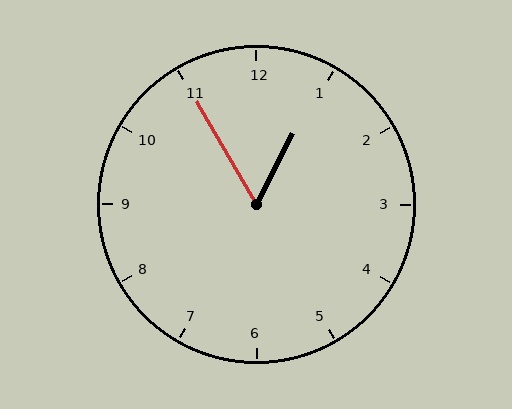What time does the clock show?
12:55.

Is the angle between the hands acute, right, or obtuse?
It is acute.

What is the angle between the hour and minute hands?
Approximately 58 degrees.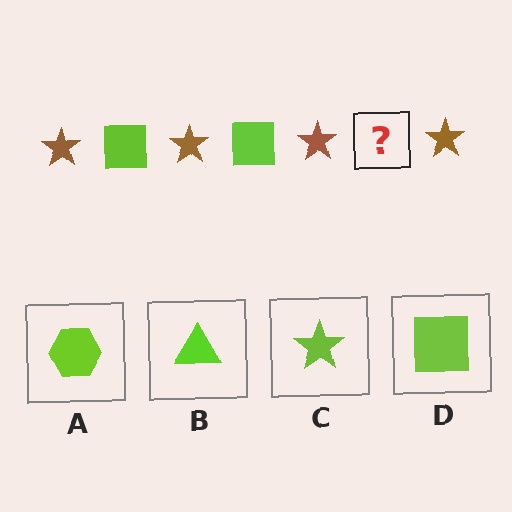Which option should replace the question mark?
Option D.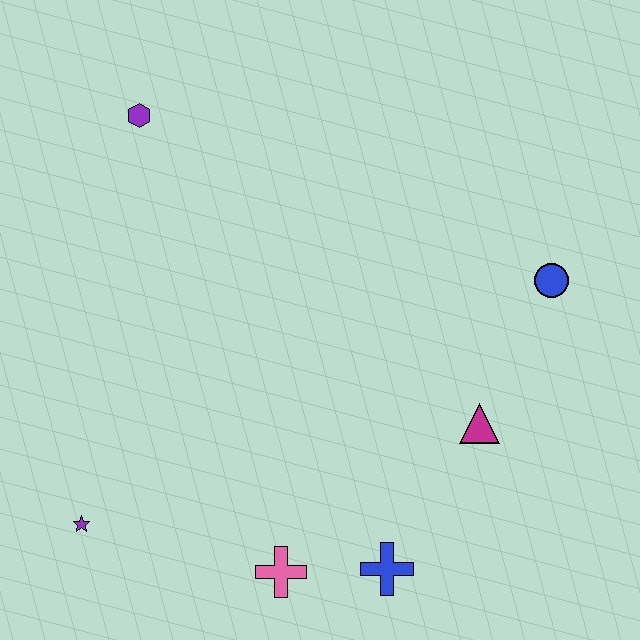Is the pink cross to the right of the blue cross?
No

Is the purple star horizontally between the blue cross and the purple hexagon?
No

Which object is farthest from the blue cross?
The purple hexagon is farthest from the blue cross.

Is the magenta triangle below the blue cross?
No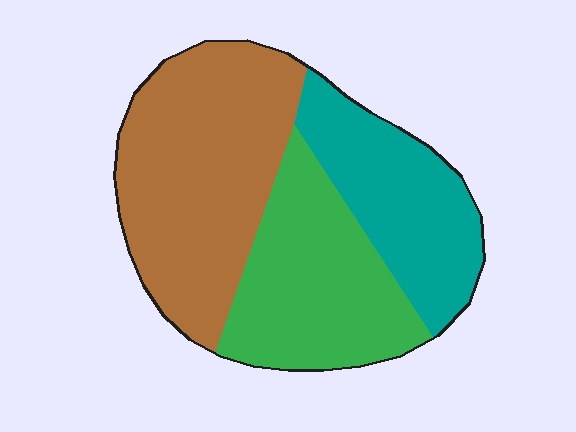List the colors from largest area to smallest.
From largest to smallest: brown, green, teal.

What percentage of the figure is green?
Green covers 31% of the figure.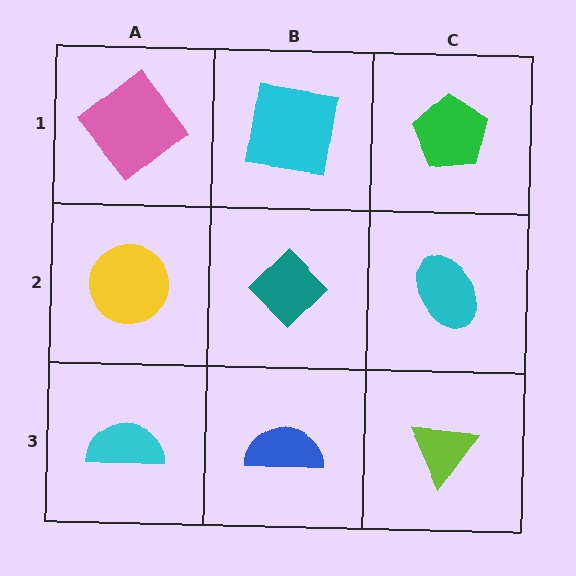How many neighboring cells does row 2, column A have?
3.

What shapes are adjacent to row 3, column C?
A cyan ellipse (row 2, column C), a blue semicircle (row 3, column B).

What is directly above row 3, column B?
A teal diamond.